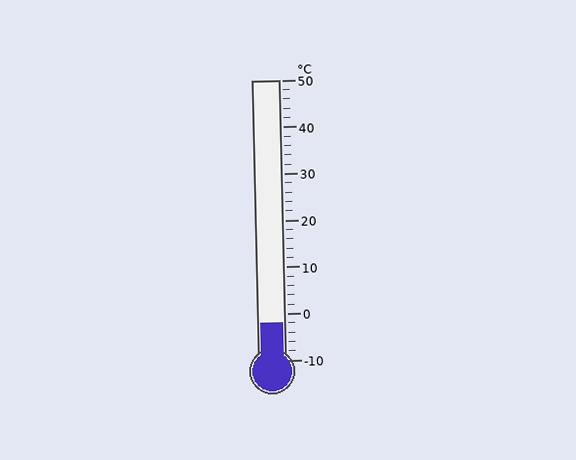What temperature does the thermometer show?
The thermometer shows approximately -2°C.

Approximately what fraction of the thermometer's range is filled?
The thermometer is filled to approximately 15% of its range.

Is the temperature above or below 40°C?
The temperature is below 40°C.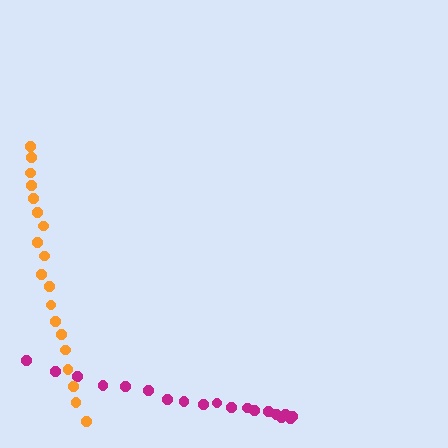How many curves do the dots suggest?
There are 2 distinct paths.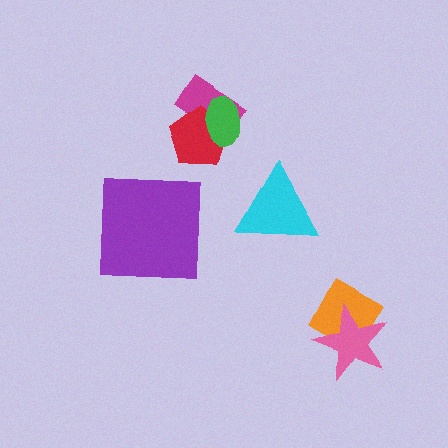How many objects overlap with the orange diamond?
1 object overlaps with the orange diamond.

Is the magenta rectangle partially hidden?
Yes, it is partially covered by another shape.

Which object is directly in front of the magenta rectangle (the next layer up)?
The red pentagon is directly in front of the magenta rectangle.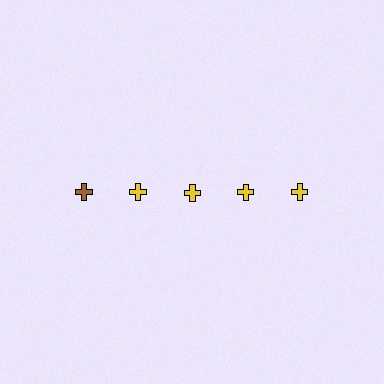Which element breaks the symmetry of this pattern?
The brown cross in the top row, leftmost column breaks the symmetry. All other shapes are yellow crosses.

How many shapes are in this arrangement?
There are 5 shapes arranged in a grid pattern.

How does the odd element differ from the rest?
It has a different color: brown instead of yellow.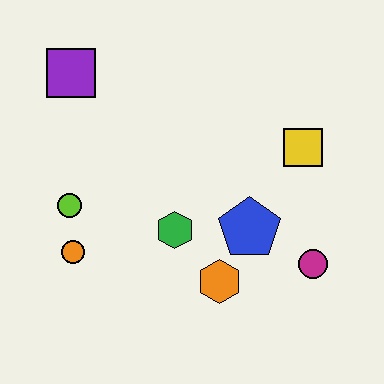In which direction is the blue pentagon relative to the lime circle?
The blue pentagon is to the right of the lime circle.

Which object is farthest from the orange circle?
The yellow square is farthest from the orange circle.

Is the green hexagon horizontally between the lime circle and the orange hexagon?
Yes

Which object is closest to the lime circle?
The orange circle is closest to the lime circle.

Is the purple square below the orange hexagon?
No